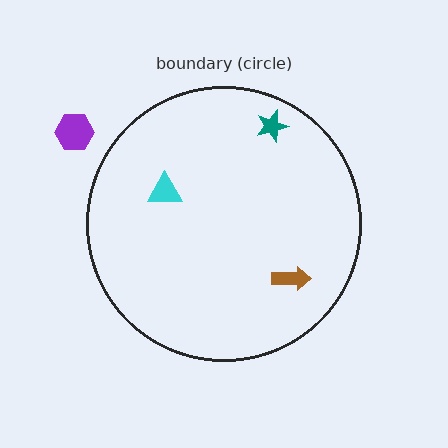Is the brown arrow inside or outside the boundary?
Inside.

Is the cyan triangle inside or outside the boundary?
Inside.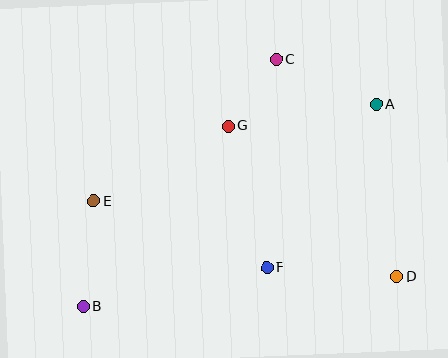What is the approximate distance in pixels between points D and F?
The distance between D and F is approximately 130 pixels.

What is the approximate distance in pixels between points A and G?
The distance between A and G is approximately 149 pixels.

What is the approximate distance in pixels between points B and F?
The distance between B and F is approximately 188 pixels.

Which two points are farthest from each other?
Points A and B are farthest from each other.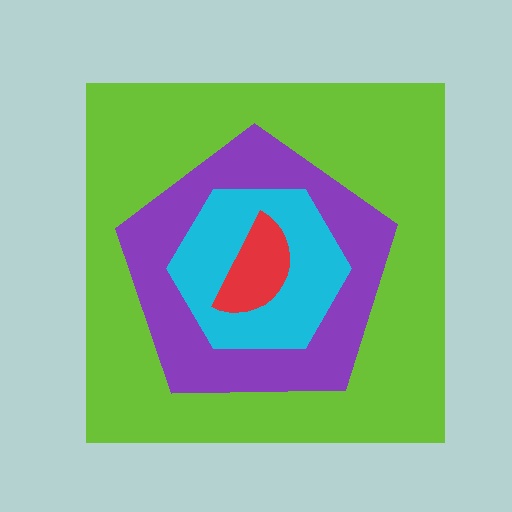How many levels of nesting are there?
4.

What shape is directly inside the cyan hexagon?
The red semicircle.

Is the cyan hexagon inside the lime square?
Yes.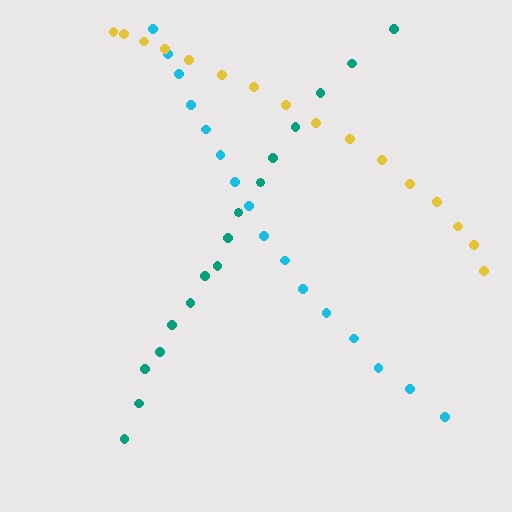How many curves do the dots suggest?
There are 3 distinct paths.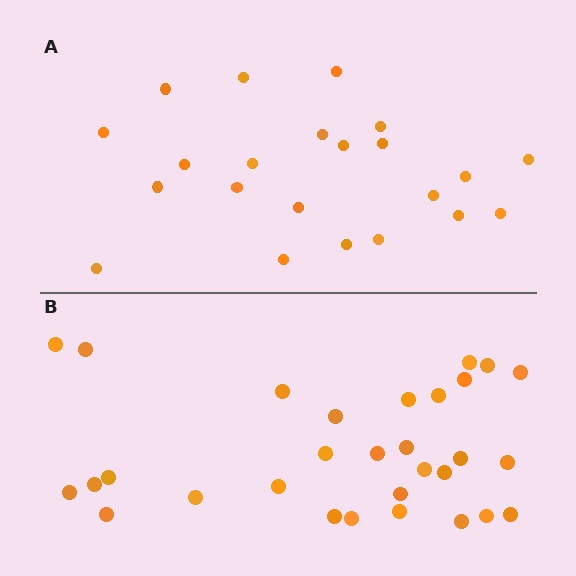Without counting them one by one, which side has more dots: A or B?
Region B (the bottom region) has more dots.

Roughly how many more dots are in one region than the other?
Region B has roughly 8 or so more dots than region A.